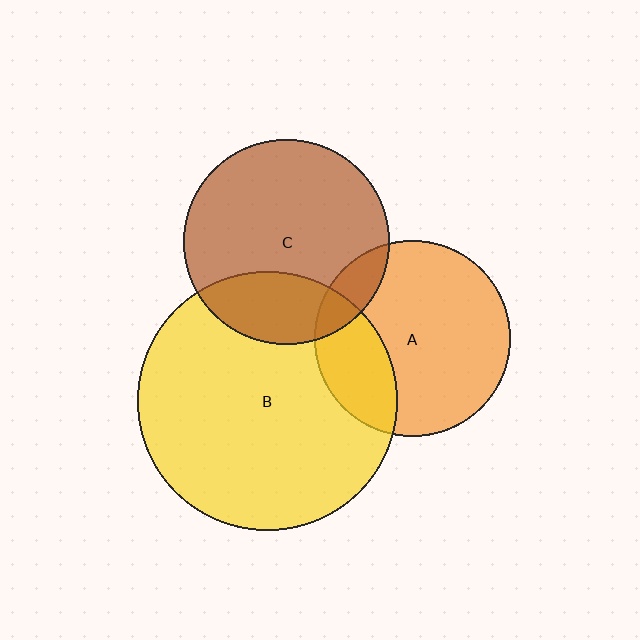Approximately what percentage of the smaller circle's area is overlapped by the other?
Approximately 25%.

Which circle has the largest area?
Circle B (yellow).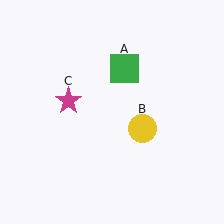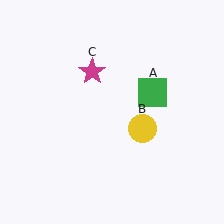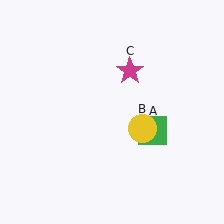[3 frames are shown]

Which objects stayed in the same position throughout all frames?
Yellow circle (object B) remained stationary.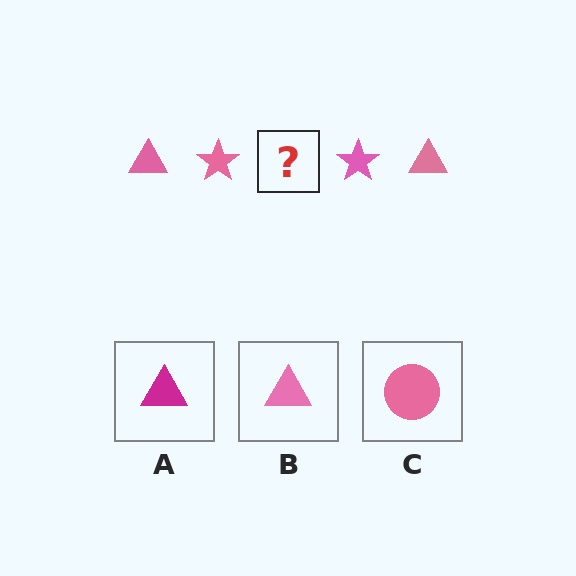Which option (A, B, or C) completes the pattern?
B.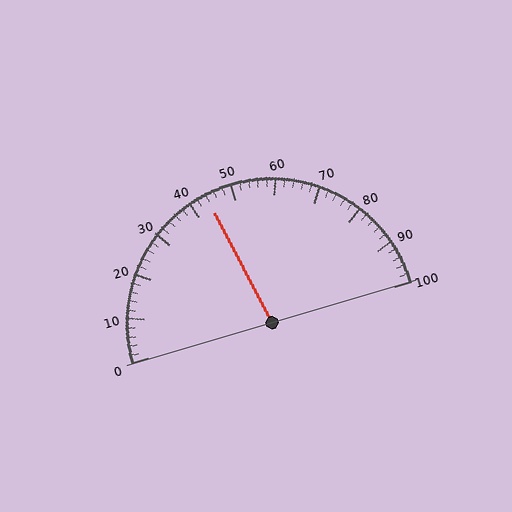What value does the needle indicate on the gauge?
The needle indicates approximately 44.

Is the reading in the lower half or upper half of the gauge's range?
The reading is in the lower half of the range (0 to 100).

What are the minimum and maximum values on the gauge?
The gauge ranges from 0 to 100.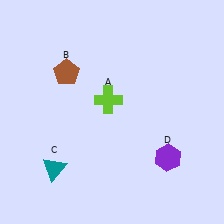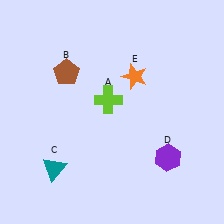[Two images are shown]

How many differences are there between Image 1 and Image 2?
There is 1 difference between the two images.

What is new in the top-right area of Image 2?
An orange star (E) was added in the top-right area of Image 2.